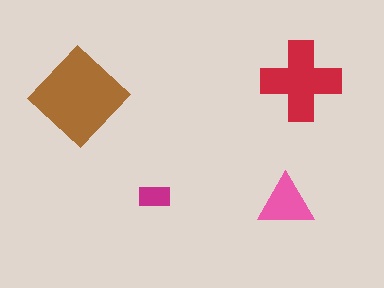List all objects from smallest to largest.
The magenta rectangle, the pink triangle, the red cross, the brown diamond.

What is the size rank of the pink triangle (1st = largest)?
3rd.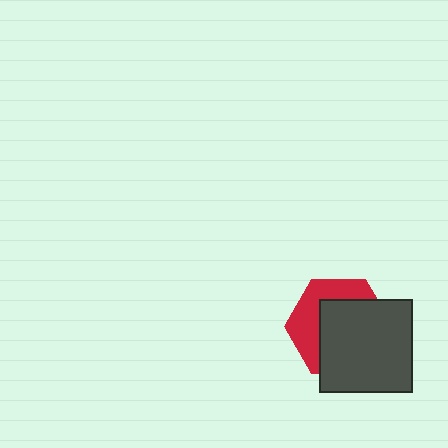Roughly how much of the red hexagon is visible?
A small part of it is visible (roughly 40%).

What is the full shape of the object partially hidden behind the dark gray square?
The partially hidden object is a red hexagon.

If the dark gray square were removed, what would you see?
You would see the complete red hexagon.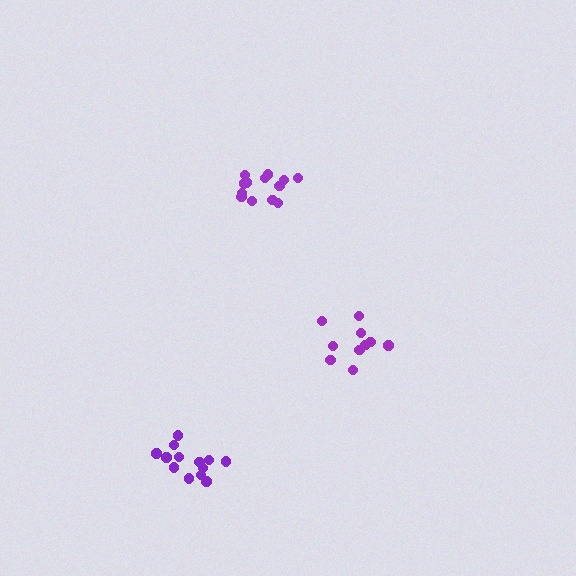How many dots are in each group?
Group 1: 10 dots, Group 2: 13 dots, Group 3: 13 dots (36 total).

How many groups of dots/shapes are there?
There are 3 groups.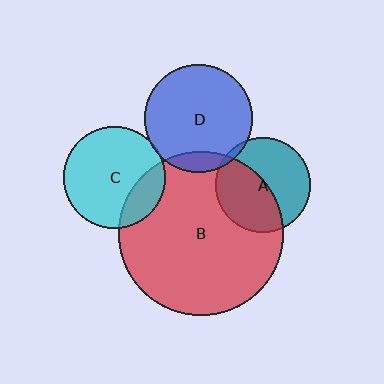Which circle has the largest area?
Circle B (red).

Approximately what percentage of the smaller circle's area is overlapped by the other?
Approximately 5%.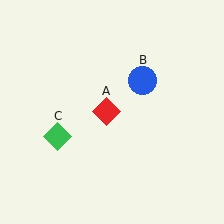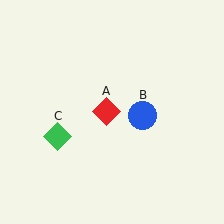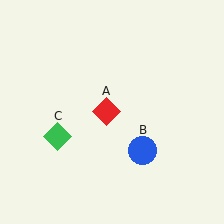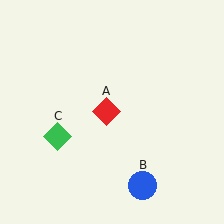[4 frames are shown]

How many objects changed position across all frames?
1 object changed position: blue circle (object B).